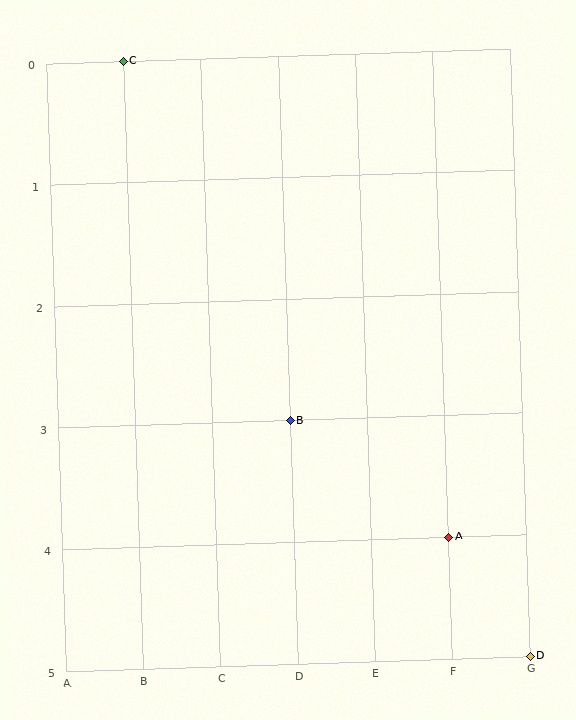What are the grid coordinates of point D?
Point D is at grid coordinates (G, 5).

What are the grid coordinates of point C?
Point C is at grid coordinates (B, 0).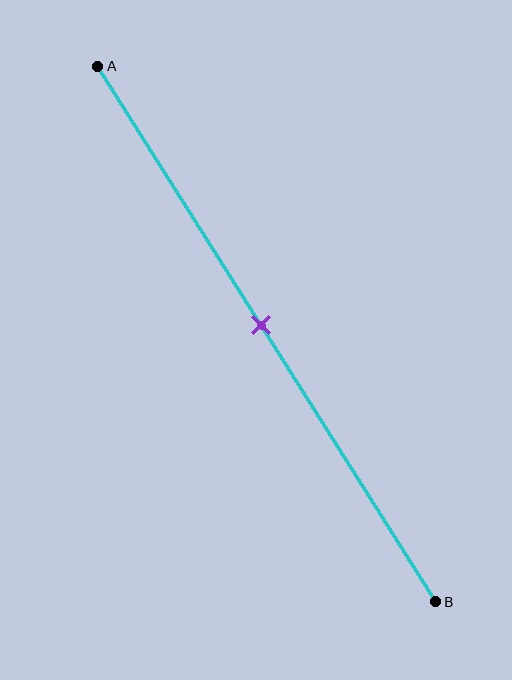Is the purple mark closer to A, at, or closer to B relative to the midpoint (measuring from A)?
The purple mark is approximately at the midpoint of segment AB.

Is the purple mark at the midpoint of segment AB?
Yes, the mark is approximately at the midpoint.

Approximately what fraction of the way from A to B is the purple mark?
The purple mark is approximately 50% of the way from A to B.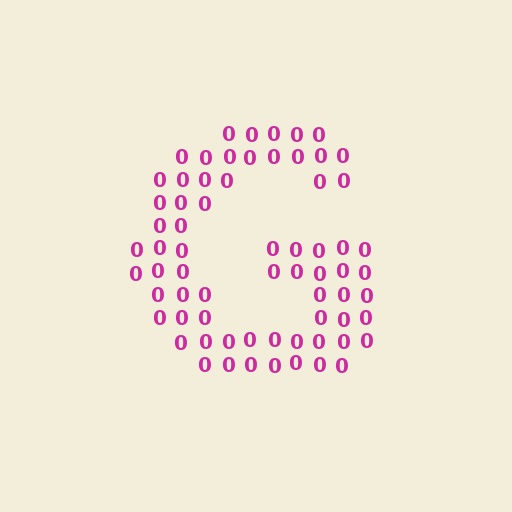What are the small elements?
The small elements are digit 0's.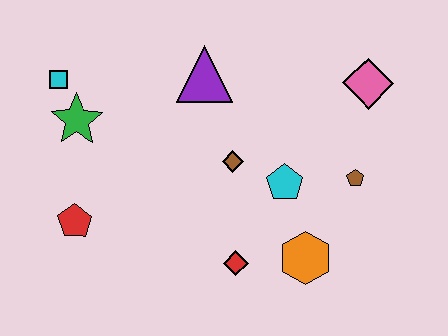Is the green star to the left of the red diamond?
Yes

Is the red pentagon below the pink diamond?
Yes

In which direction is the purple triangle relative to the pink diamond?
The purple triangle is to the left of the pink diamond.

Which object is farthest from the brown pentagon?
The cyan square is farthest from the brown pentagon.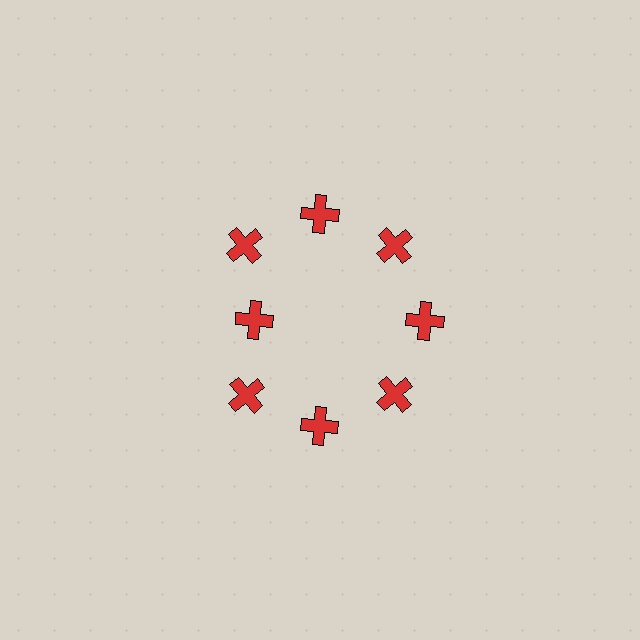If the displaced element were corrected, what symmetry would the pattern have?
It would have 8-fold rotational symmetry — the pattern would map onto itself every 45 degrees.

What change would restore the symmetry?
The symmetry would be restored by moving it outward, back onto the ring so that all 8 crosses sit at equal angles and equal distance from the center.